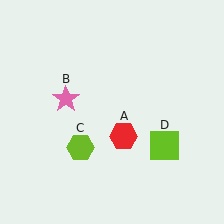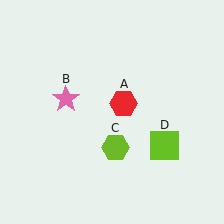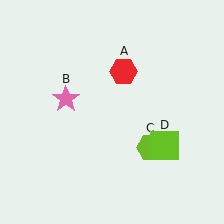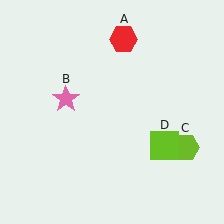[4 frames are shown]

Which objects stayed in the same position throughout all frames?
Pink star (object B) and lime square (object D) remained stationary.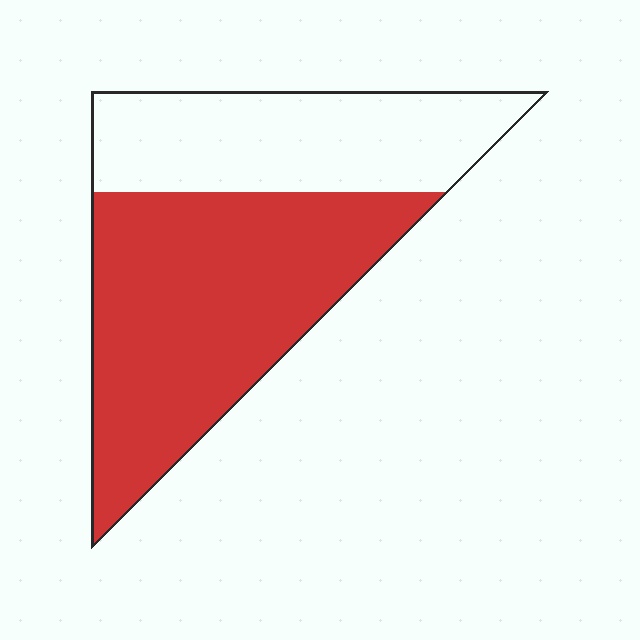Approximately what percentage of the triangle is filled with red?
Approximately 60%.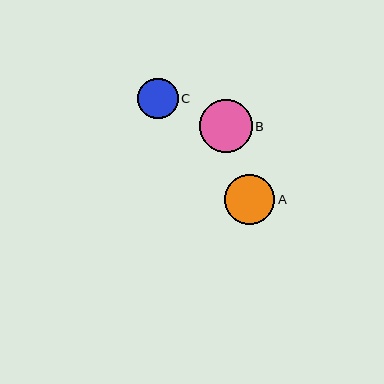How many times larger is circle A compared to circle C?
Circle A is approximately 1.2 times the size of circle C.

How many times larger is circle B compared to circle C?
Circle B is approximately 1.3 times the size of circle C.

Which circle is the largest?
Circle B is the largest with a size of approximately 53 pixels.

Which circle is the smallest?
Circle C is the smallest with a size of approximately 40 pixels.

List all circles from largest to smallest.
From largest to smallest: B, A, C.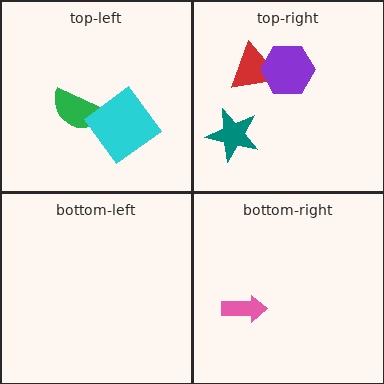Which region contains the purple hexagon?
The top-right region.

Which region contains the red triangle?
The top-right region.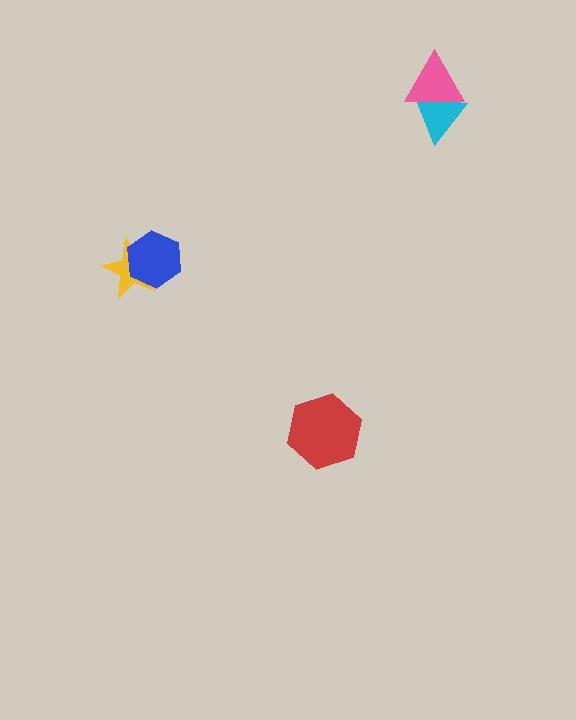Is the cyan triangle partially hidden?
Yes, it is partially covered by another shape.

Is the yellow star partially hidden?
Yes, it is partially covered by another shape.